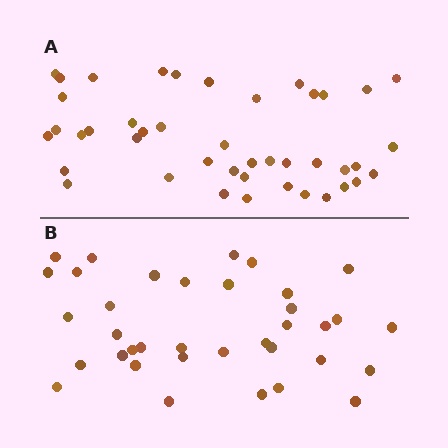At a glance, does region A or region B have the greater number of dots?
Region A (the top region) has more dots.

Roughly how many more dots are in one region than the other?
Region A has roughly 8 or so more dots than region B.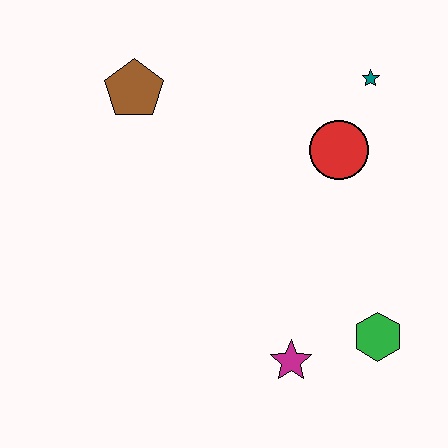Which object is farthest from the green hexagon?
The brown pentagon is farthest from the green hexagon.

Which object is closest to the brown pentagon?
The red circle is closest to the brown pentagon.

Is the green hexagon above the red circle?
No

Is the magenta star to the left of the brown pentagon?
No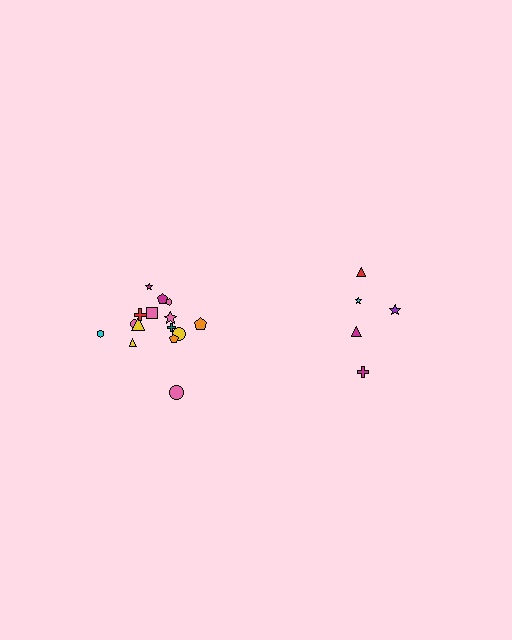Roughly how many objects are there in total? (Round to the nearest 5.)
Roughly 20 objects in total.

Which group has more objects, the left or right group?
The left group.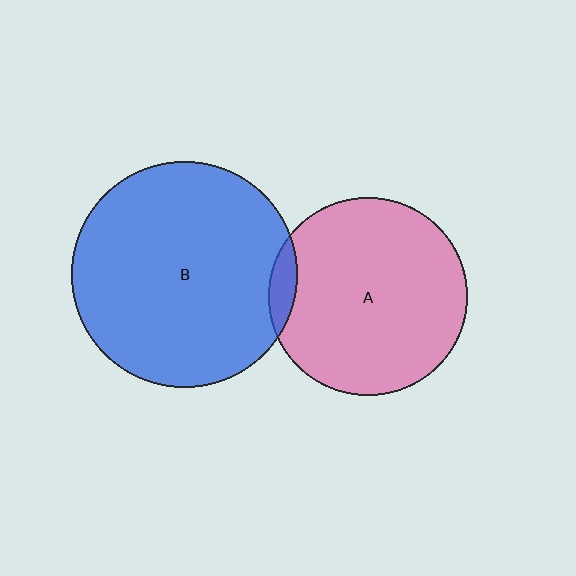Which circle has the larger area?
Circle B (blue).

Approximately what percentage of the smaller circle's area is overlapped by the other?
Approximately 5%.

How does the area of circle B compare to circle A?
Approximately 1.3 times.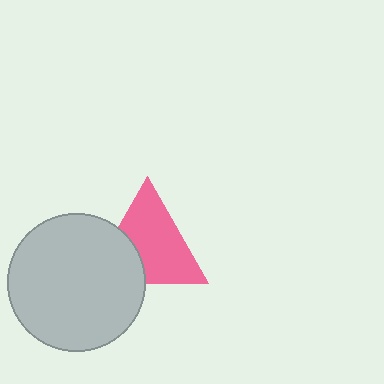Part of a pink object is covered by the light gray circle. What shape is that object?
It is a triangle.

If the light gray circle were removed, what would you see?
You would see the complete pink triangle.